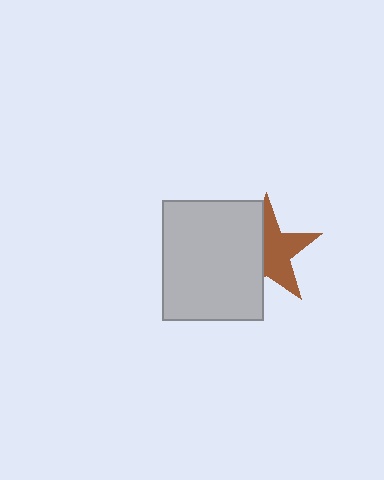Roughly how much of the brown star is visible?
About half of it is visible (roughly 56%).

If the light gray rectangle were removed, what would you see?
You would see the complete brown star.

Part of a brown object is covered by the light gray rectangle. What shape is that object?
It is a star.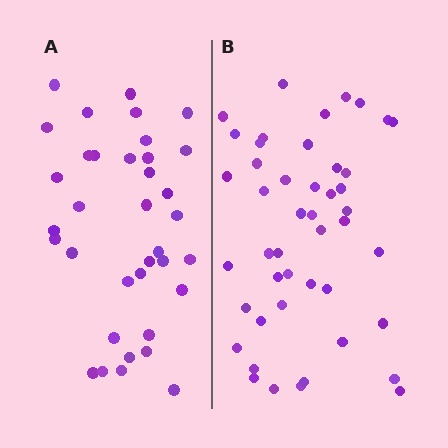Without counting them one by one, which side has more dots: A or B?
Region B (the right region) has more dots.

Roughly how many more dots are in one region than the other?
Region B has roughly 10 or so more dots than region A.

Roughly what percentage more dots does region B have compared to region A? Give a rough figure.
About 30% more.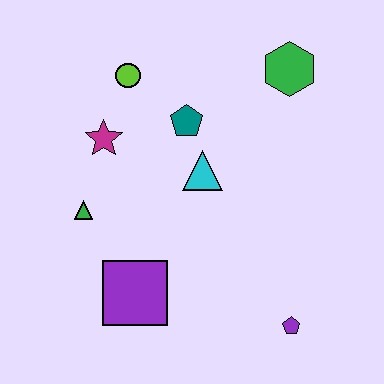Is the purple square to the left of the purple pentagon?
Yes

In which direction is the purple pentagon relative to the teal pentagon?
The purple pentagon is below the teal pentagon.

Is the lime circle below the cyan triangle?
No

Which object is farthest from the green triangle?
The green hexagon is farthest from the green triangle.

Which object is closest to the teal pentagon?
The cyan triangle is closest to the teal pentagon.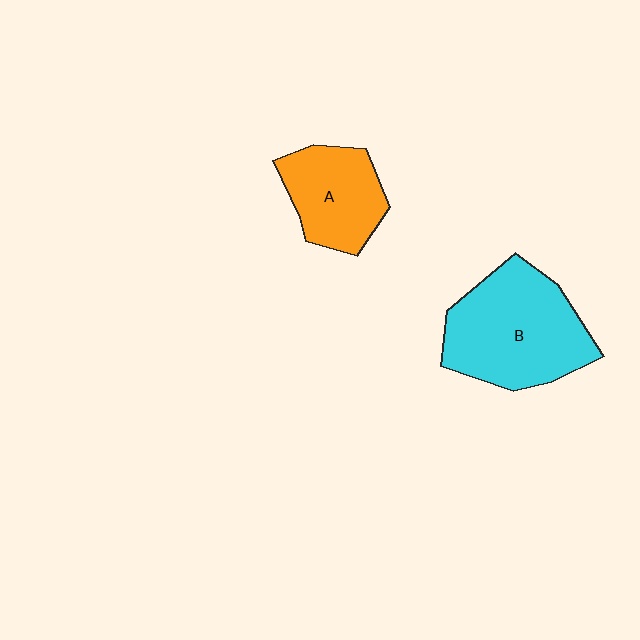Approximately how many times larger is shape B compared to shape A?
Approximately 1.6 times.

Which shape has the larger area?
Shape B (cyan).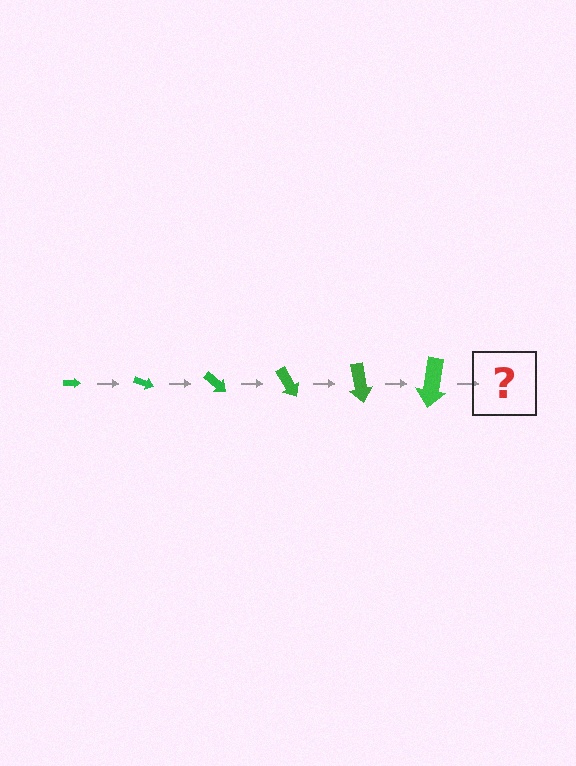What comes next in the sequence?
The next element should be an arrow, larger than the previous one and rotated 120 degrees from the start.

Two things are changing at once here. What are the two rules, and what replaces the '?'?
The two rules are that the arrow grows larger each step and it rotates 20 degrees each step. The '?' should be an arrow, larger than the previous one and rotated 120 degrees from the start.